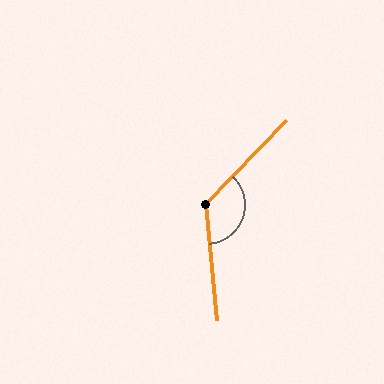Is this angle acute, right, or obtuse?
It is obtuse.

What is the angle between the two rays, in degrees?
Approximately 131 degrees.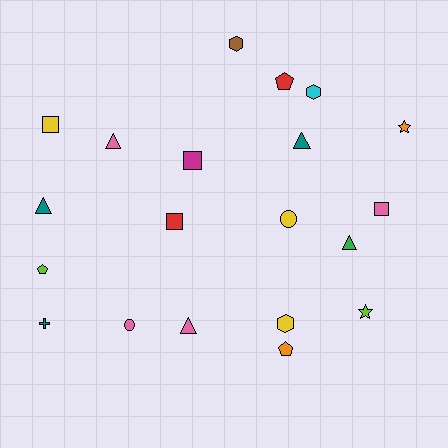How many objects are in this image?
There are 20 objects.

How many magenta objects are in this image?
There is 1 magenta object.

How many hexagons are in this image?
There are 3 hexagons.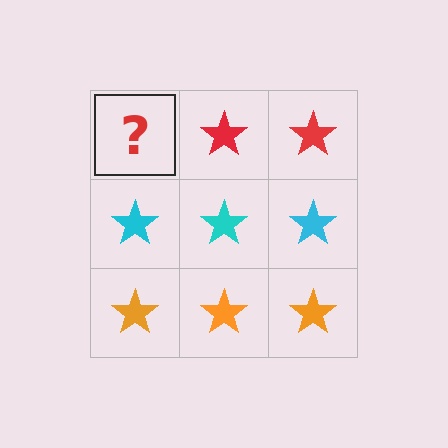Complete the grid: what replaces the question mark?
The question mark should be replaced with a red star.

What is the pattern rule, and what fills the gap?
The rule is that each row has a consistent color. The gap should be filled with a red star.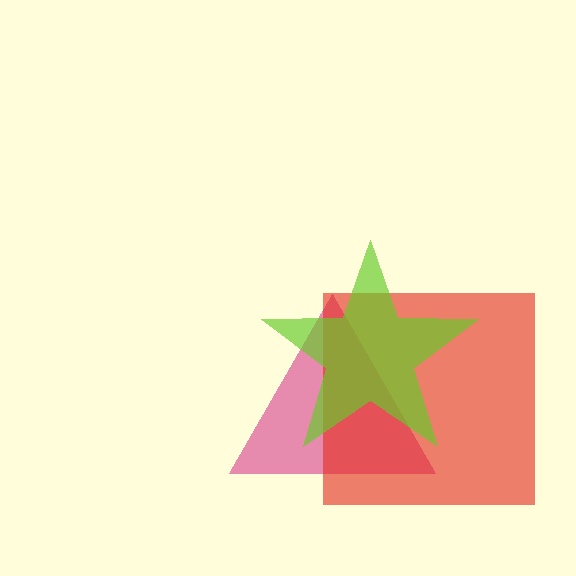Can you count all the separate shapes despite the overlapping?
Yes, there are 3 separate shapes.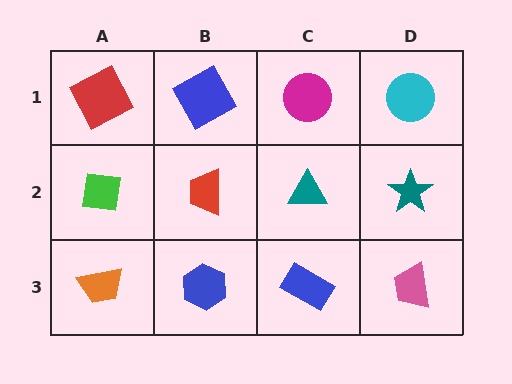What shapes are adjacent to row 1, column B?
A red trapezoid (row 2, column B), a red square (row 1, column A), a magenta circle (row 1, column C).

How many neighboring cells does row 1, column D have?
2.